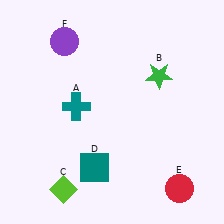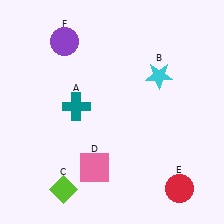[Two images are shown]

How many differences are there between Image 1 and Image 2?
There are 2 differences between the two images.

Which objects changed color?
B changed from green to cyan. D changed from teal to pink.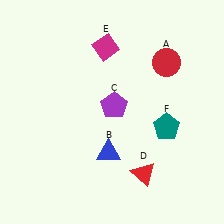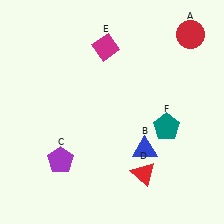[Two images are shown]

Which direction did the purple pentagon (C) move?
The purple pentagon (C) moved down.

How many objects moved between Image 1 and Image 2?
3 objects moved between the two images.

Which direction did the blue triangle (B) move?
The blue triangle (B) moved right.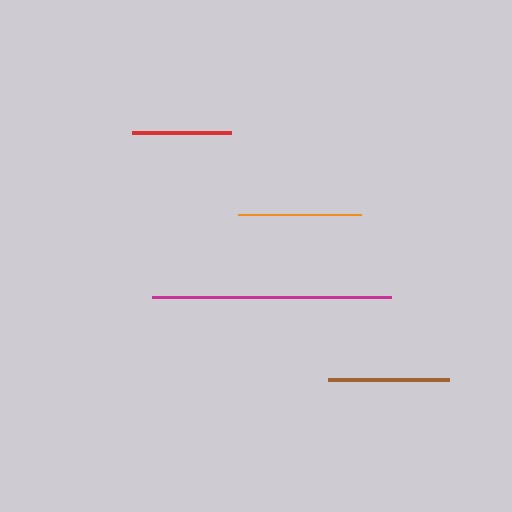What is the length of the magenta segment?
The magenta segment is approximately 239 pixels long.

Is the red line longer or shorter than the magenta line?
The magenta line is longer than the red line.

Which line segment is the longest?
The magenta line is the longest at approximately 239 pixels.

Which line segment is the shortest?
The red line is the shortest at approximately 99 pixels.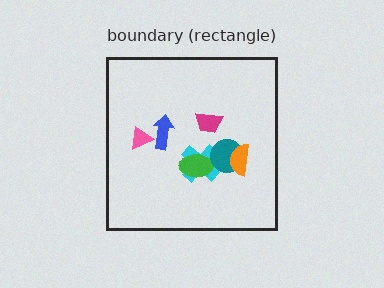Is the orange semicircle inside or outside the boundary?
Inside.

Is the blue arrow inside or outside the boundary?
Inside.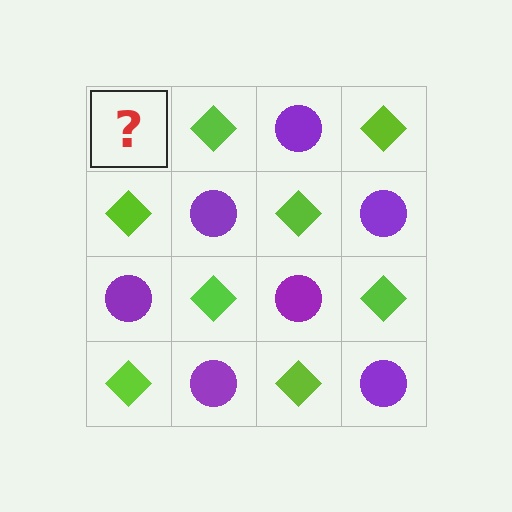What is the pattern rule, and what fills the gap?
The rule is that it alternates purple circle and lime diamond in a checkerboard pattern. The gap should be filled with a purple circle.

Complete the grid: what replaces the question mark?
The question mark should be replaced with a purple circle.